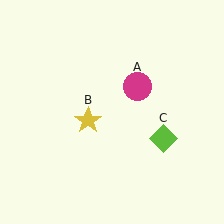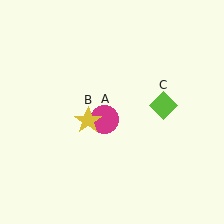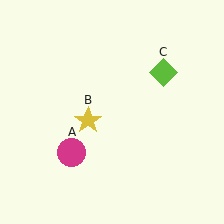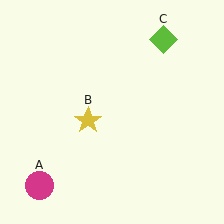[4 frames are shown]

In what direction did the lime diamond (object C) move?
The lime diamond (object C) moved up.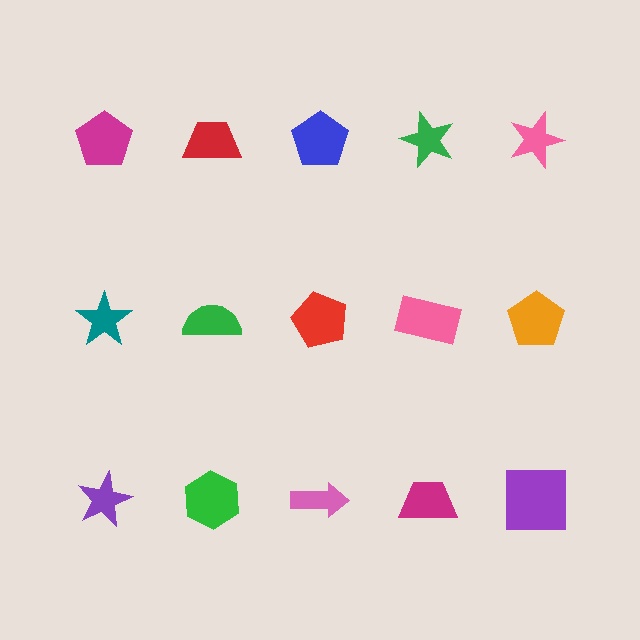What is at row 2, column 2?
A green semicircle.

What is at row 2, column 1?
A teal star.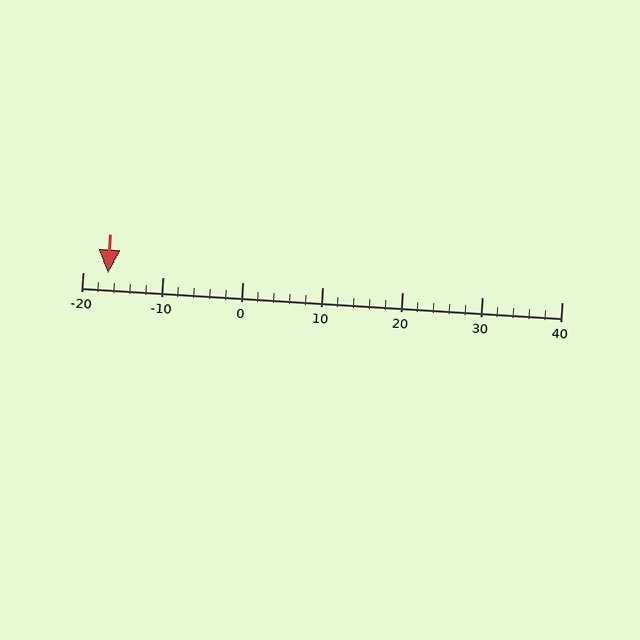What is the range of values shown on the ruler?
The ruler shows values from -20 to 40.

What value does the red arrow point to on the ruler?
The red arrow points to approximately -17.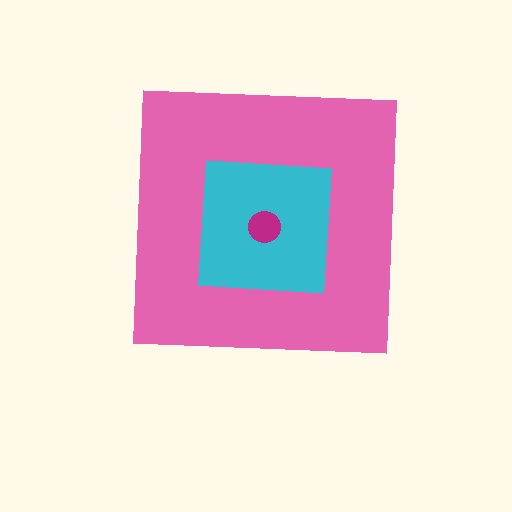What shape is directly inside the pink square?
The cyan square.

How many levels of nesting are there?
3.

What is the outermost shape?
The pink square.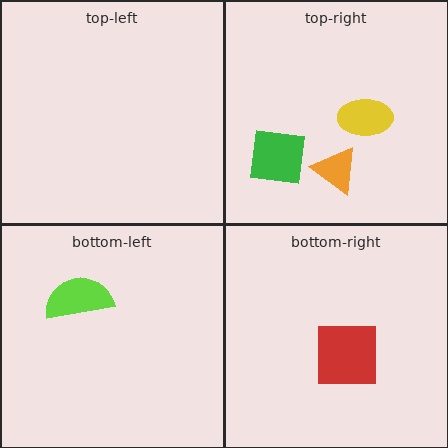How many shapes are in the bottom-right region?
1.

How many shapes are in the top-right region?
3.